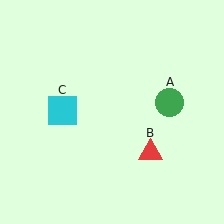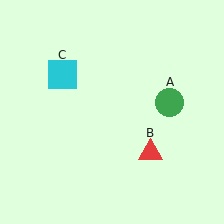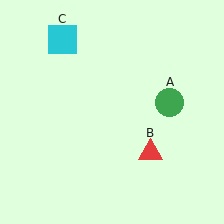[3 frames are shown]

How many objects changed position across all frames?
1 object changed position: cyan square (object C).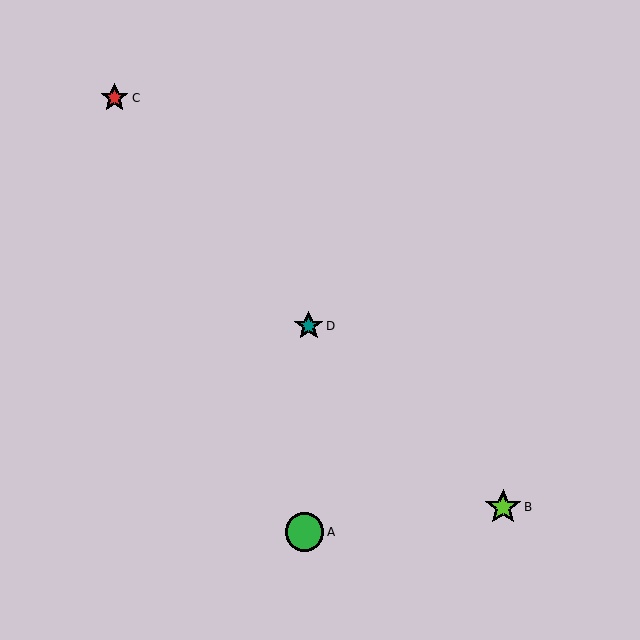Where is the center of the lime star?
The center of the lime star is at (503, 507).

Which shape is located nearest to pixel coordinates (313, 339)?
The teal star (labeled D) at (309, 326) is nearest to that location.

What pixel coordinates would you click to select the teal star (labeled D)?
Click at (309, 326) to select the teal star D.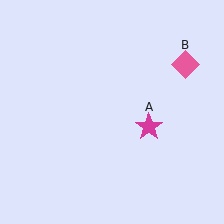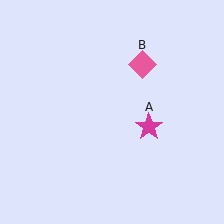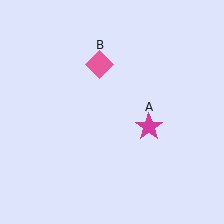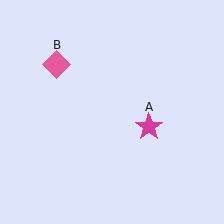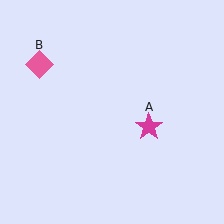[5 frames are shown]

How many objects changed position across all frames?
1 object changed position: pink diamond (object B).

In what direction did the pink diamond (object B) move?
The pink diamond (object B) moved left.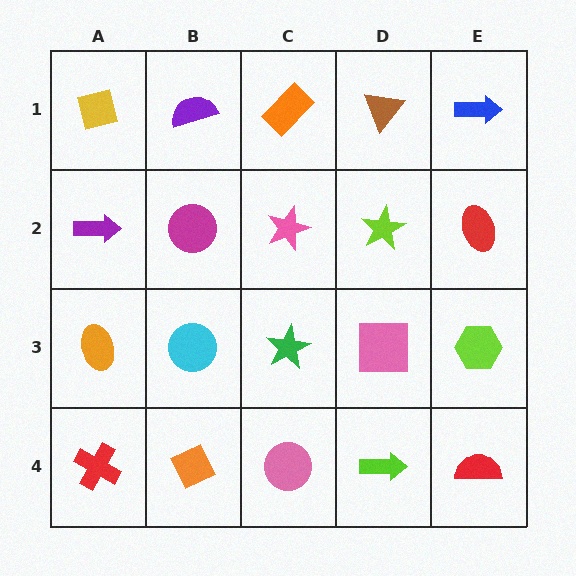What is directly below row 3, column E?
A red semicircle.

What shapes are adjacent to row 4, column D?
A pink square (row 3, column D), a pink circle (row 4, column C), a red semicircle (row 4, column E).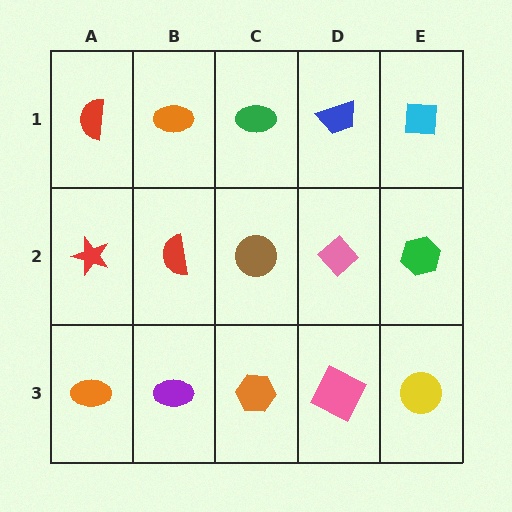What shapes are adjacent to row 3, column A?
A red star (row 2, column A), a purple ellipse (row 3, column B).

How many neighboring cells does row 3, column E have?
2.